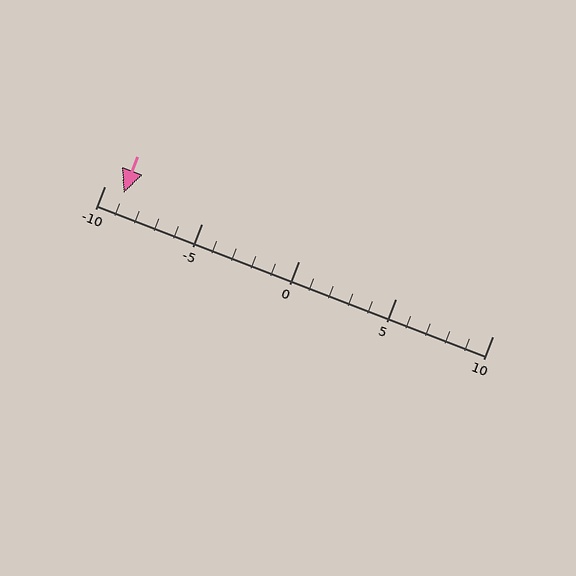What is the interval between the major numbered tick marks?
The major tick marks are spaced 5 units apart.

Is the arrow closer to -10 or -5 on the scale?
The arrow is closer to -10.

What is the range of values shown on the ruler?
The ruler shows values from -10 to 10.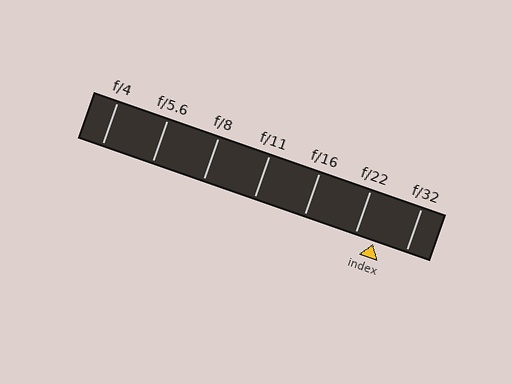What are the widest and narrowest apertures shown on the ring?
The widest aperture shown is f/4 and the narrowest is f/32.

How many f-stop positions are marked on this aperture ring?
There are 7 f-stop positions marked.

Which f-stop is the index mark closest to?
The index mark is closest to f/22.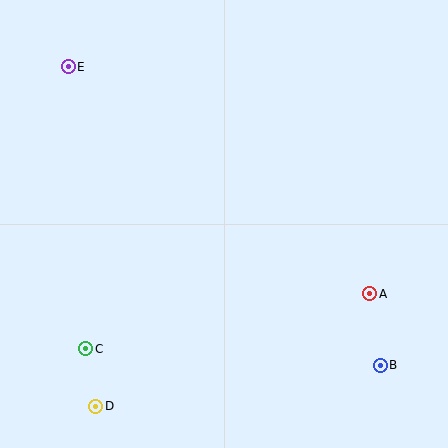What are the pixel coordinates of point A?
Point A is at (370, 294).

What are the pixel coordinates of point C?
Point C is at (86, 349).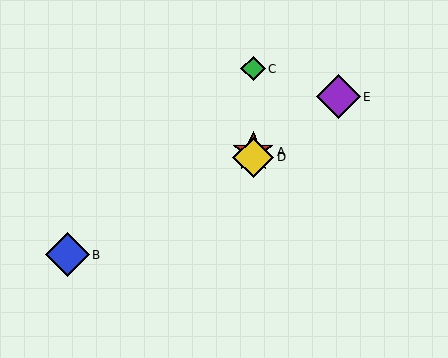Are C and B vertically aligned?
No, C is at x≈253 and B is at x≈67.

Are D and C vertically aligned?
Yes, both are at x≈253.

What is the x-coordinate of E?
Object E is at x≈338.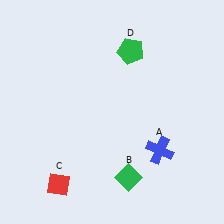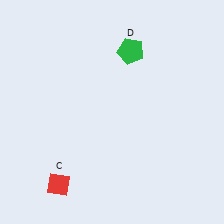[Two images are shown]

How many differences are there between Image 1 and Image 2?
There are 2 differences between the two images.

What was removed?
The green diamond (B), the blue cross (A) were removed in Image 2.